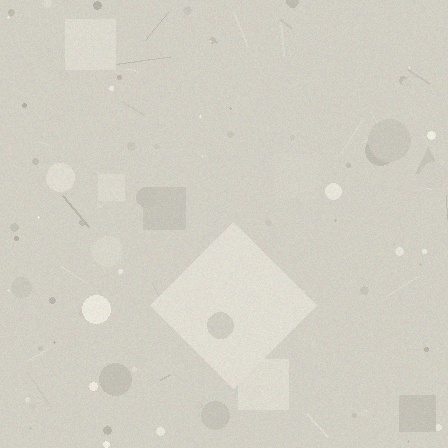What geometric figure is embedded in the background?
A diamond is embedded in the background.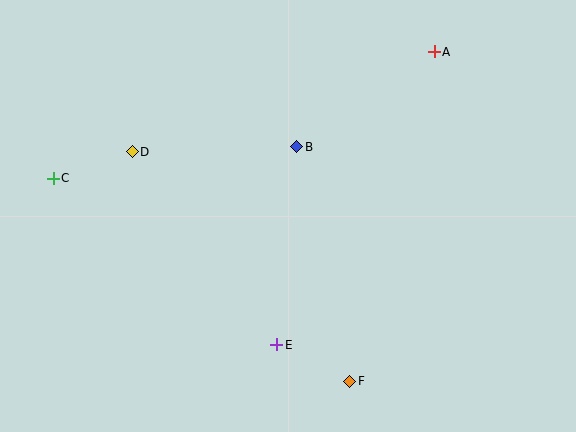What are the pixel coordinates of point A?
Point A is at (434, 52).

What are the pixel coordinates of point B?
Point B is at (297, 147).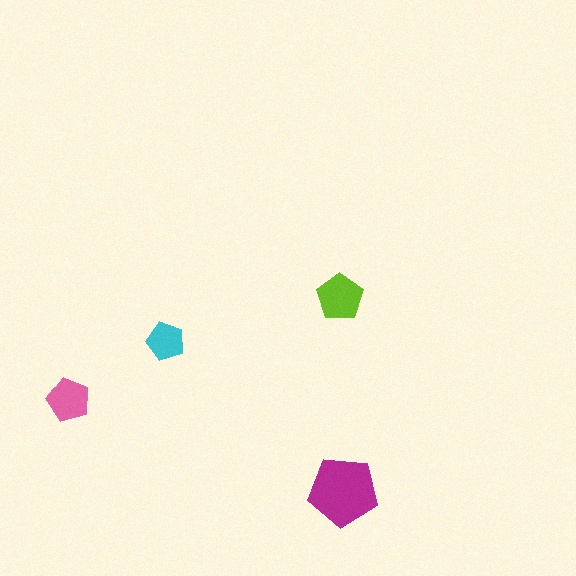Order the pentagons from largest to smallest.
the magenta one, the lime one, the pink one, the cyan one.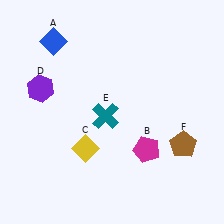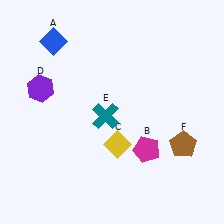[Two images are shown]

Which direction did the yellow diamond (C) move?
The yellow diamond (C) moved right.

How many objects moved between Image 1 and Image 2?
1 object moved between the two images.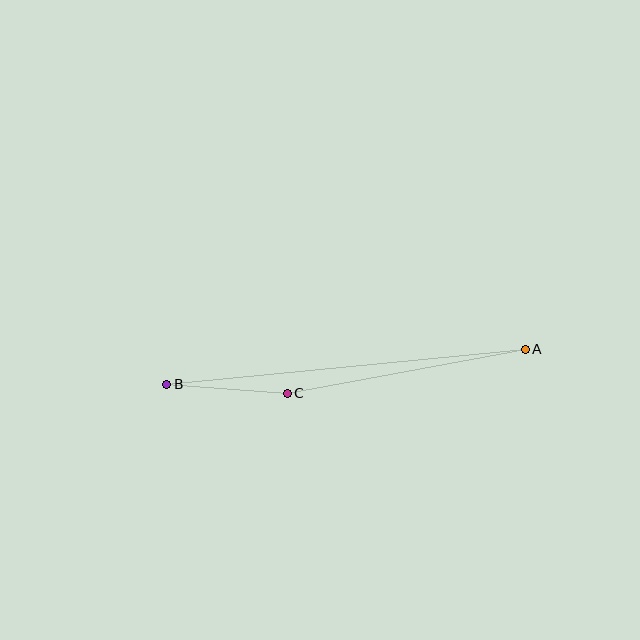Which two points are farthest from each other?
Points A and B are farthest from each other.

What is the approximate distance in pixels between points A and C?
The distance between A and C is approximately 242 pixels.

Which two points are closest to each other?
Points B and C are closest to each other.